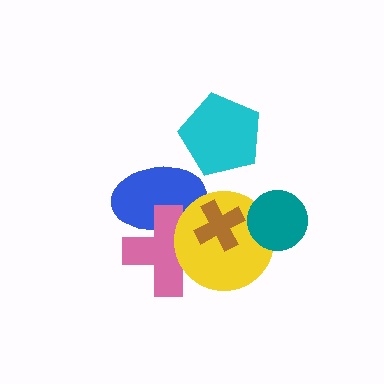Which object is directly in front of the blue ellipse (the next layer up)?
The pink cross is directly in front of the blue ellipse.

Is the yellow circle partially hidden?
Yes, it is partially covered by another shape.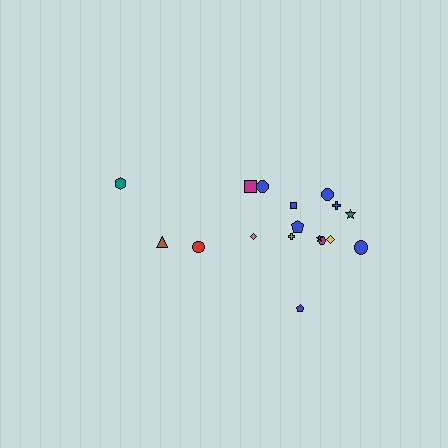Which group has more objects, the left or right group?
The right group.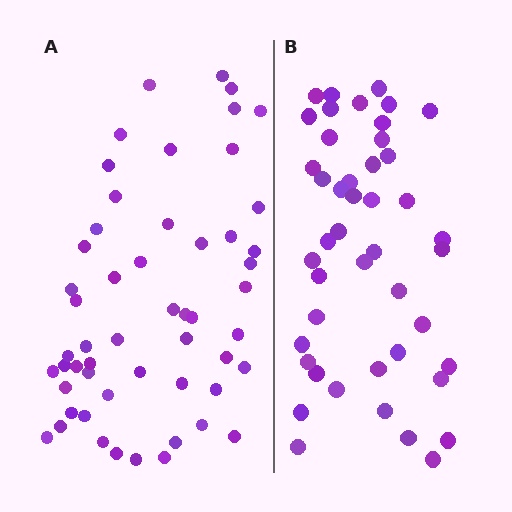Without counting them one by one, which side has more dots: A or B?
Region A (the left region) has more dots.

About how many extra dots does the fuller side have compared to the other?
Region A has roughly 8 or so more dots than region B.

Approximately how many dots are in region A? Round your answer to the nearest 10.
About 50 dots. (The exact count is 54, which rounds to 50.)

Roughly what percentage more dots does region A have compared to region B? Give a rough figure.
About 20% more.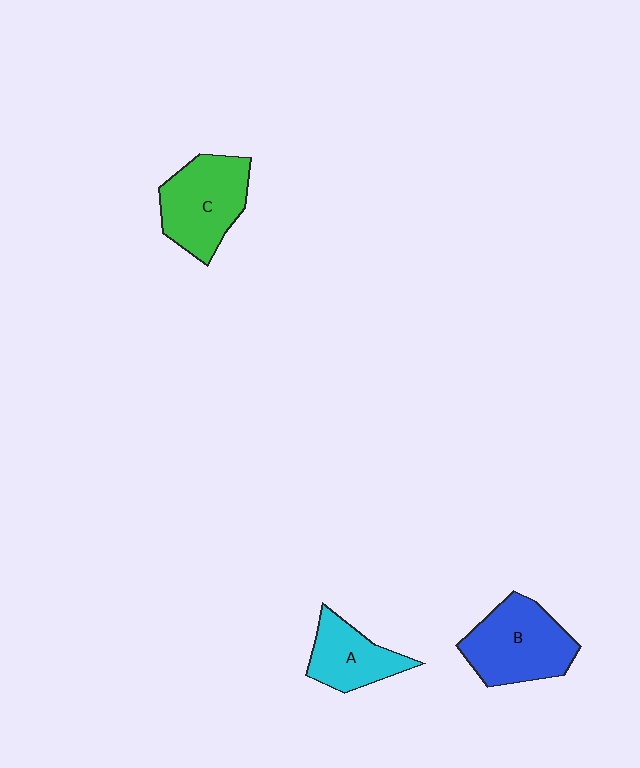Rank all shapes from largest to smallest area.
From largest to smallest: B (blue), C (green), A (cyan).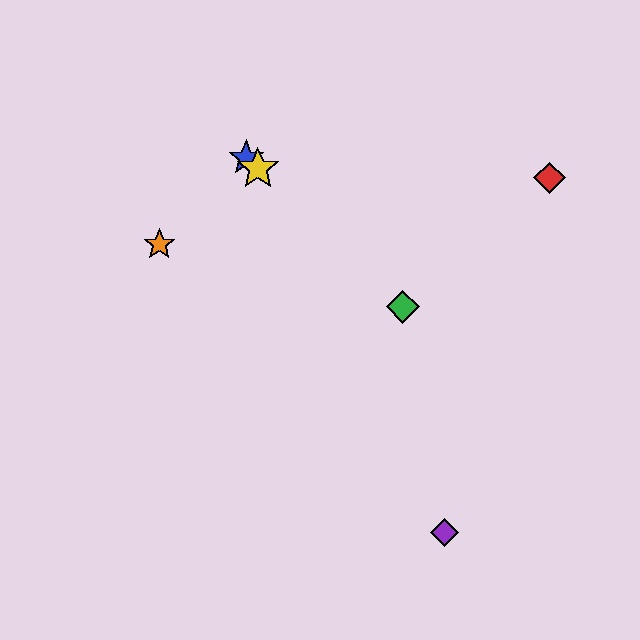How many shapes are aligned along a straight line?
3 shapes (the blue star, the green diamond, the yellow star) are aligned along a straight line.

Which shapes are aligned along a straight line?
The blue star, the green diamond, the yellow star are aligned along a straight line.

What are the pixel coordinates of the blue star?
The blue star is at (246, 158).